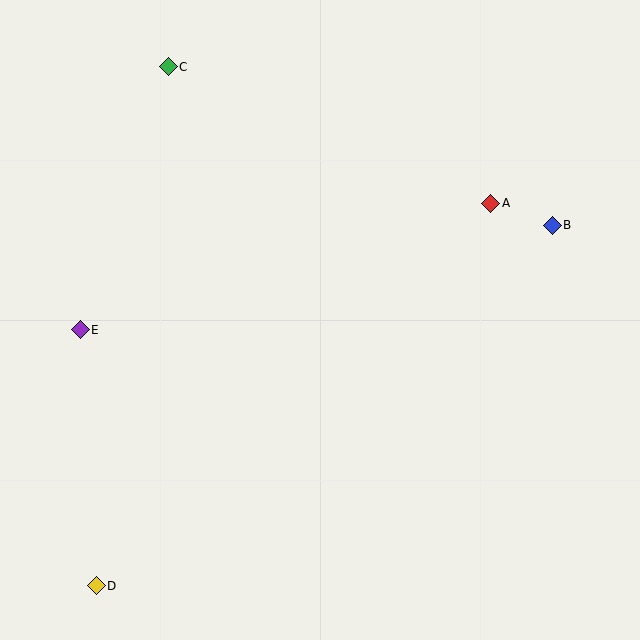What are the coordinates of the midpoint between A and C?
The midpoint between A and C is at (330, 135).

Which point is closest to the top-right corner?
Point B is closest to the top-right corner.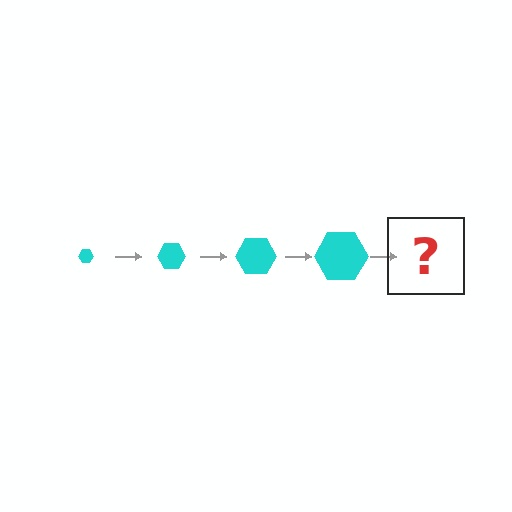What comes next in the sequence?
The next element should be a cyan hexagon, larger than the previous one.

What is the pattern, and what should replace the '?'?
The pattern is that the hexagon gets progressively larger each step. The '?' should be a cyan hexagon, larger than the previous one.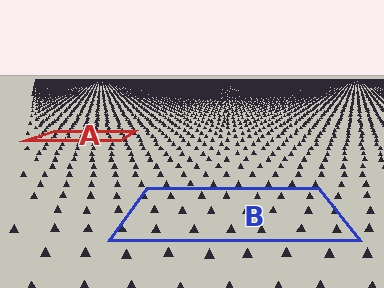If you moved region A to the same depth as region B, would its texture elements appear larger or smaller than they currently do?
They would appear larger. At a closer depth, the same texture elements are projected at a bigger on-screen size.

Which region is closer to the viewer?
Region B is closer. The texture elements there are larger and more spread out.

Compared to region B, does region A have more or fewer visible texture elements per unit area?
Region A has more texture elements per unit area — they are packed more densely because it is farther away.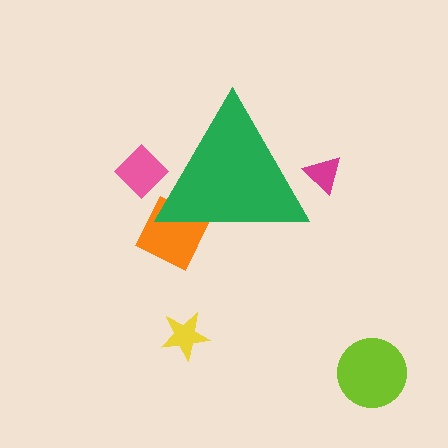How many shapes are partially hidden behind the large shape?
3 shapes are partially hidden.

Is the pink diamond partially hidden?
Yes, the pink diamond is partially hidden behind the green triangle.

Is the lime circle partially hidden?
No, the lime circle is fully visible.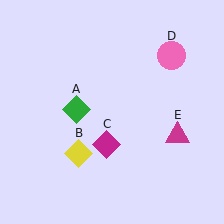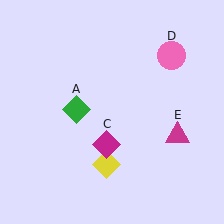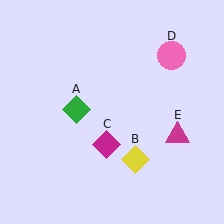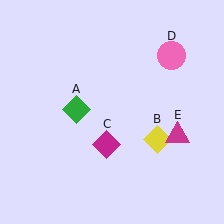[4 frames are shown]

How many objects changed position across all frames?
1 object changed position: yellow diamond (object B).